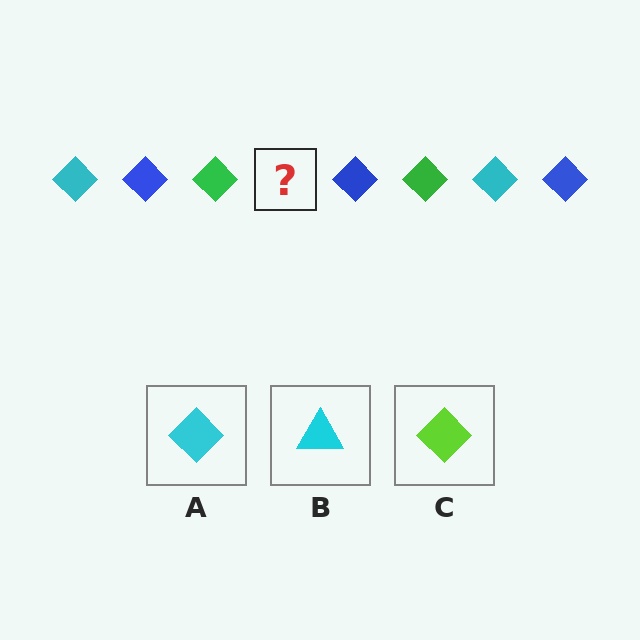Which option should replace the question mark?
Option A.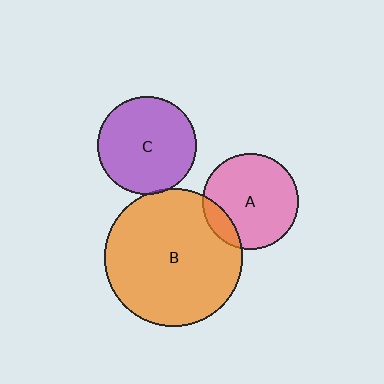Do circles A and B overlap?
Yes.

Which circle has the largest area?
Circle B (orange).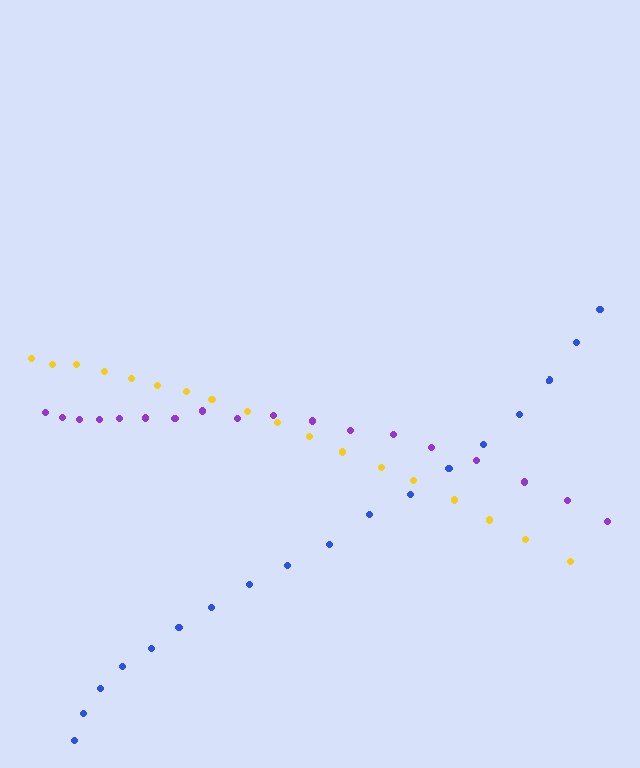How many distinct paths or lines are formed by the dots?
There are 3 distinct paths.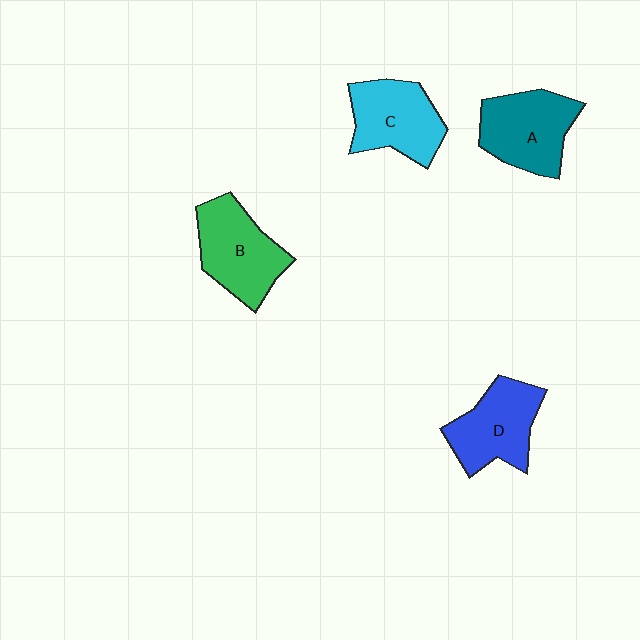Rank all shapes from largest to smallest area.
From largest to smallest: B (green), A (teal), C (cyan), D (blue).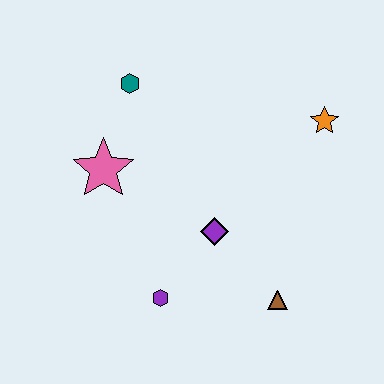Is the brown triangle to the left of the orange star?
Yes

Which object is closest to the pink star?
The teal hexagon is closest to the pink star.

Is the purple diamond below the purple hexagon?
No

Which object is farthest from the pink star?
The orange star is farthest from the pink star.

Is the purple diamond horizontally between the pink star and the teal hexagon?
No